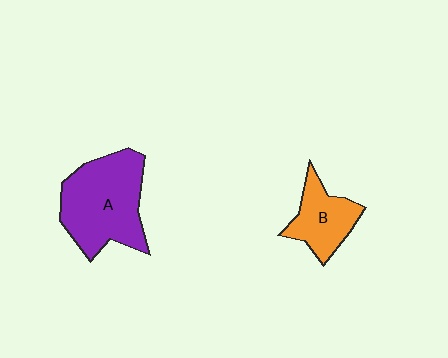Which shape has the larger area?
Shape A (purple).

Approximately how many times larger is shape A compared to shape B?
Approximately 1.9 times.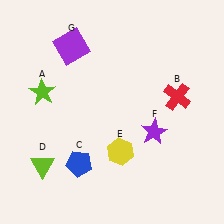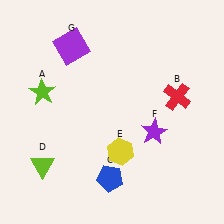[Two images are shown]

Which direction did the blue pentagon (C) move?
The blue pentagon (C) moved right.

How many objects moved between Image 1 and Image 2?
1 object moved between the two images.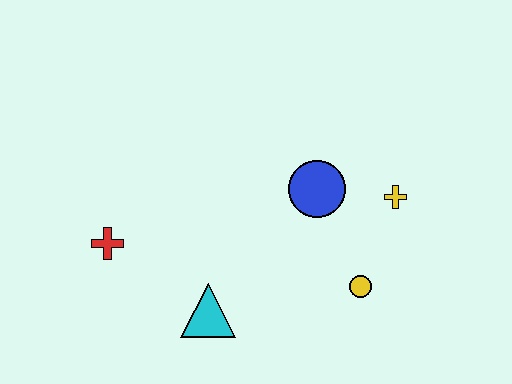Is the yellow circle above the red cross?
No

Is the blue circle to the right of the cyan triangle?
Yes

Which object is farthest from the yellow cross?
The red cross is farthest from the yellow cross.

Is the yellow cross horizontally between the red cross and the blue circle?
No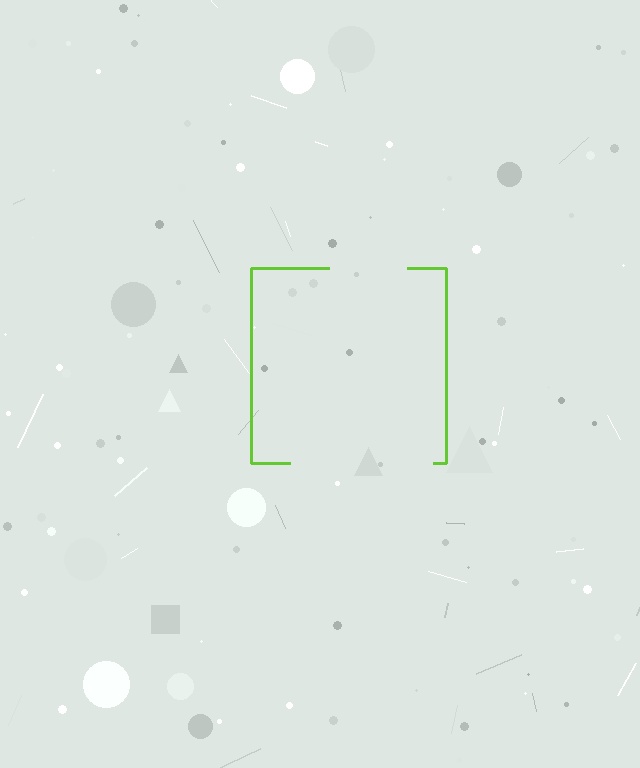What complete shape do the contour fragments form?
The contour fragments form a square.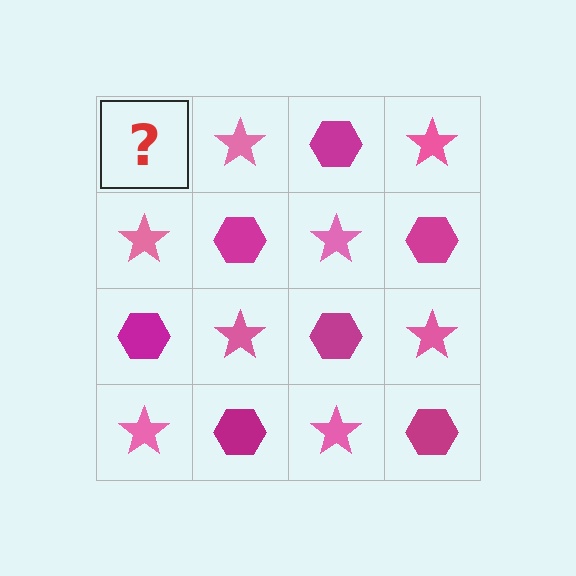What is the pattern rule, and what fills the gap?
The rule is that it alternates magenta hexagon and pink star in a checkerboard pattern. The gap should be filled with a magenta hexagon.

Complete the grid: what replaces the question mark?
The question mark should be replaced with a magenta hexagon.